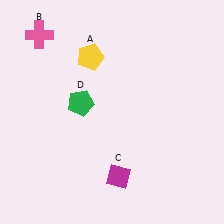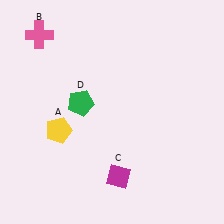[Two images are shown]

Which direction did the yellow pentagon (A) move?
The yellow pentagon (A) moved down.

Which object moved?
The yellow pentagon (A) moved down.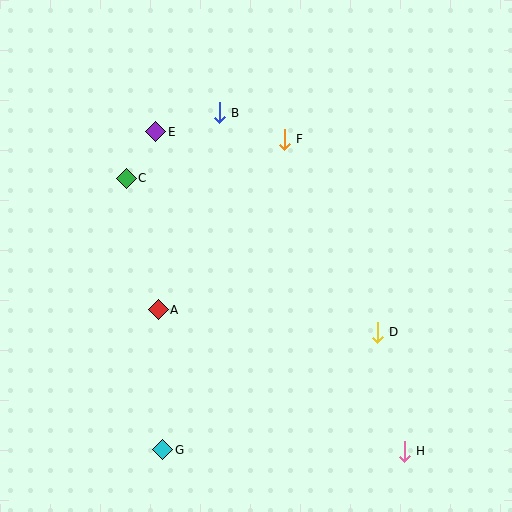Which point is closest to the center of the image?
Point A at (158, 310) is closest to the center.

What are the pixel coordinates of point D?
Point D is at (377, 333).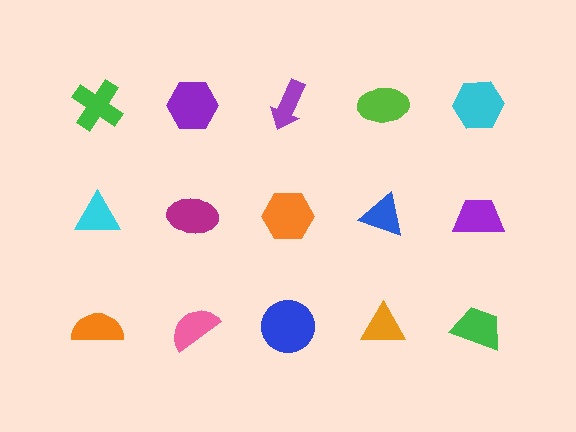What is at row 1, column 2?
A purple hexagon.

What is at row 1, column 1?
A green cross.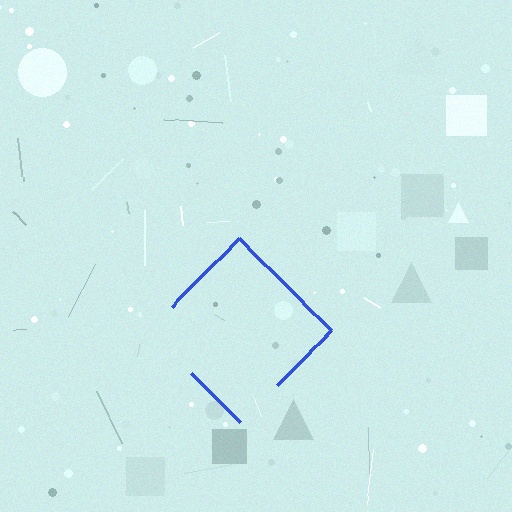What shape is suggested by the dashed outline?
The dashed outline suggests a diamond.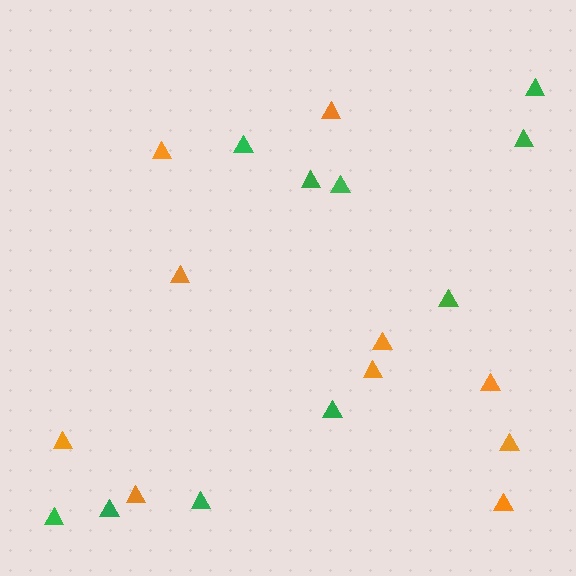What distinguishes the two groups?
There are 2 groups: one group of orange triangles (10) and one group of green triangles (10).